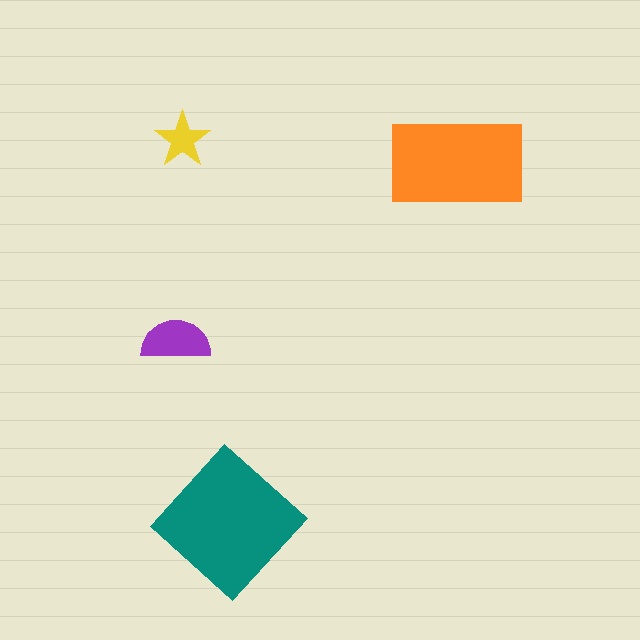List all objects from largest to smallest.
The teal diamond, the orange rectangle, the purple semicircle, the yellow star.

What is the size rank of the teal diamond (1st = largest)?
1st.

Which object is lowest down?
The teal diamond is bottommost.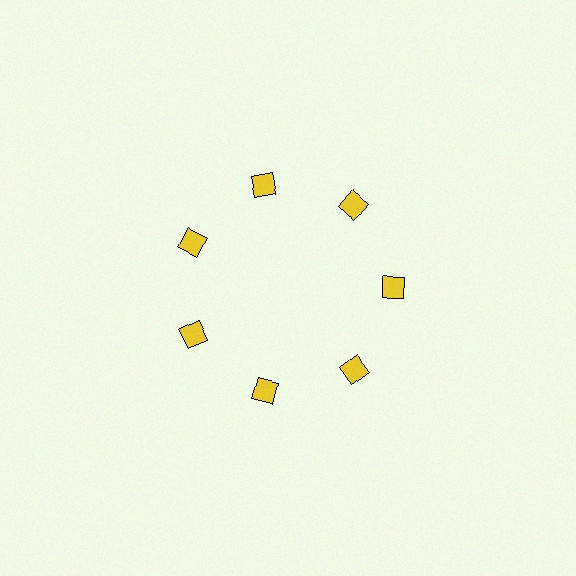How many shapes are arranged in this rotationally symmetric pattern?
There are 7 shapes, arranged in 7 groups of 1.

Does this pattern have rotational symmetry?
Yes, this pattern has 7-fold rotational symmetry. It looks the same after rotating 51 degrees around the center.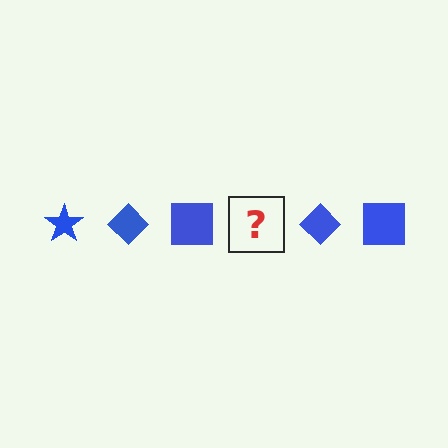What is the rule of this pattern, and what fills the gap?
The rule is that the pattern cycles through star, diamond, square shapes in blue. The gap should be filled with a blue star.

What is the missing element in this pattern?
The missing element is a blue star.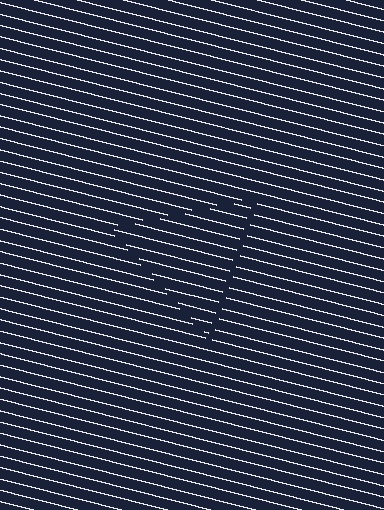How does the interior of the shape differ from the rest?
The interior of the shape contains the same grating, shifted by half a period — the contour is defined by the phase discontinuity where line-ends from the inner and outer gratings abut.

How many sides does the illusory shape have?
3 sides — the line-ends trace a triangle.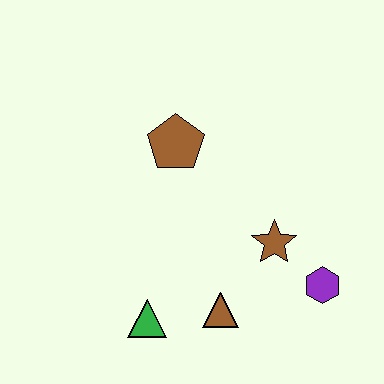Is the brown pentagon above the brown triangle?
Yes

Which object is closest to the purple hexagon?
The brown star is closest to the purple hexagon.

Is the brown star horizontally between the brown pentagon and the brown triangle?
No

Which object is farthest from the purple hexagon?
The brown pentagon is farthest from the purple hexagon.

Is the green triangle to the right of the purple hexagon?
No